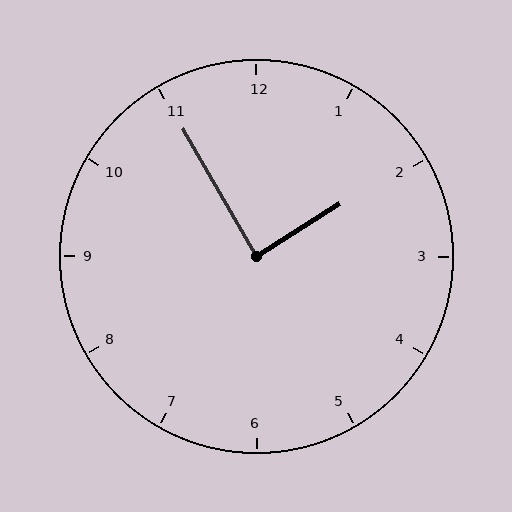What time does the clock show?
1:55.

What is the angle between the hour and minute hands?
Approximately 88 degrees.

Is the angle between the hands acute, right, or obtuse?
It is right.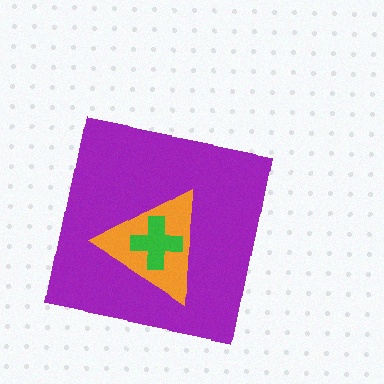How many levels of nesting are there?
3.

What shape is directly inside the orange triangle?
The green cross.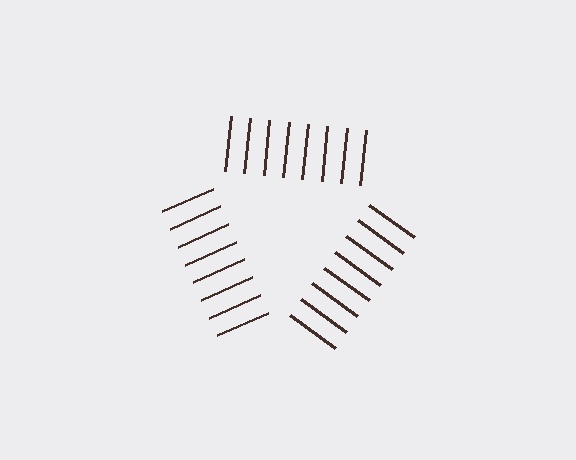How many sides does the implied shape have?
3 sides — the line-ends trace a triangle.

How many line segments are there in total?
24 — 8 along each of the 3 edges.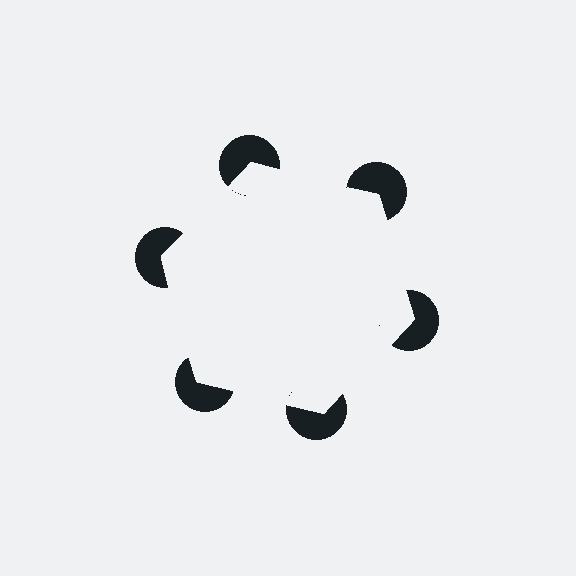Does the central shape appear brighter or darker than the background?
It typically appears slightly brighter than the background, even though no actual brightness change is drawn.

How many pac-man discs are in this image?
There are 6 — one at each vertex of the illusory hexagon.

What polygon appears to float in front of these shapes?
An illusory hexagon — its edges are inferred from the aligned wedge cuts in the pac-man discs, not physically drawn.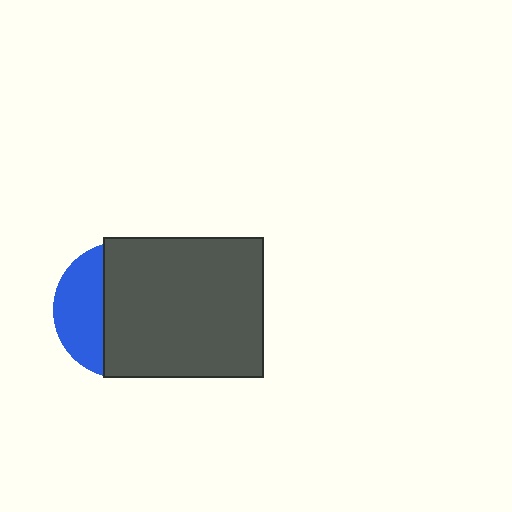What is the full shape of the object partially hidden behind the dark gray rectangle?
The partially hidden object is a blue circle.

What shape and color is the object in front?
The object in front is a dark gray rectangle.